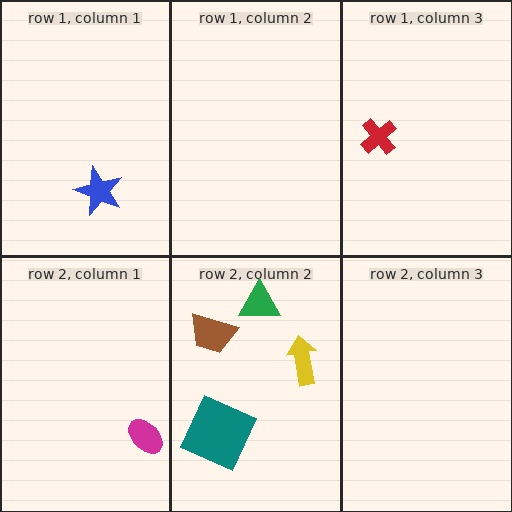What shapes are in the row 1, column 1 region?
The blue star.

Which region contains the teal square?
The row 2, column 2 region.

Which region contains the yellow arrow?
The row 2, column 2 region.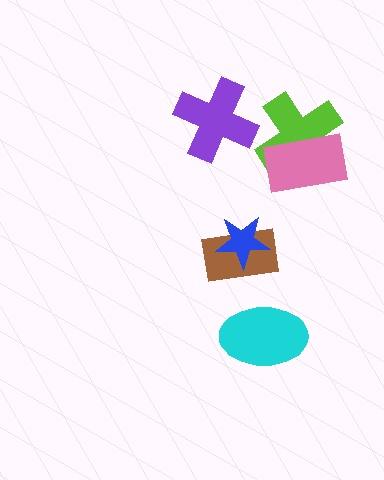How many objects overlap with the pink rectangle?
1 object overlaps with the pink rectangle.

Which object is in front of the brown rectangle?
The blue star is in front of the brown rectangle.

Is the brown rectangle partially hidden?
Yes, it is partially covered by another shape.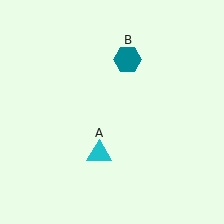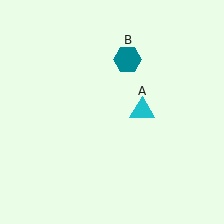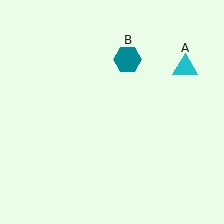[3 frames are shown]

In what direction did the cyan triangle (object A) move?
The cyan triangle (object A) moved up and to the right.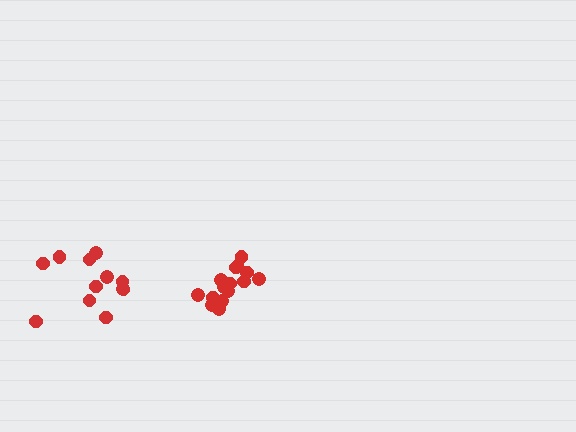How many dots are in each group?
Group 1: 12 dots, Group 2: 15 dots (27 total).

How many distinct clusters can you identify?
There are 2 distinct clusters.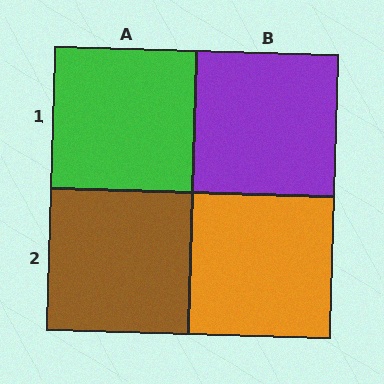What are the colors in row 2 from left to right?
Brown, orange.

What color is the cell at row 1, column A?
Green.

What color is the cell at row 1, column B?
Purple.